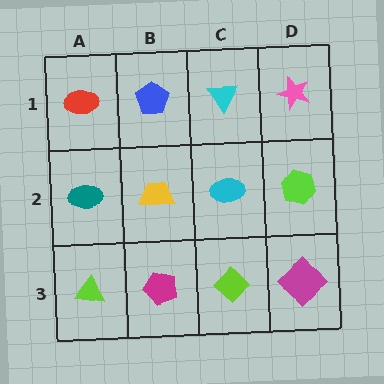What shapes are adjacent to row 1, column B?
A yellow trapezoid (row 2, column B), a red ellipse (row 1, column A), a cyan triangle (row 1, column C).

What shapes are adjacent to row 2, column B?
A blue pentagon (row 1, column B), a magenta pentagon (row 3, column B), a teal ellipse (row 2, column A), a cyan ellipse (row 2, column C).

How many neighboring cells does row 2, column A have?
3.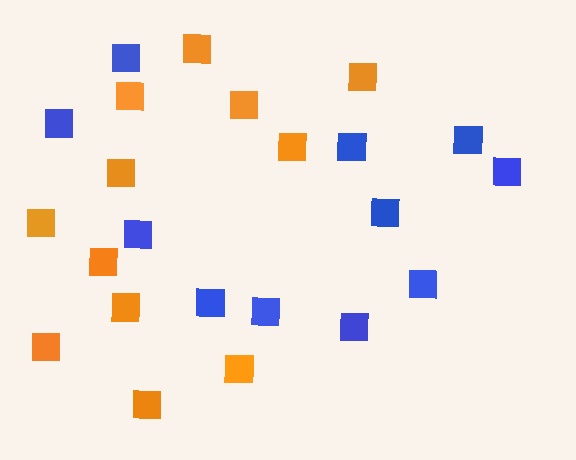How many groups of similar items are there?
There are 2 groups: one group of blue squares (11) and one group of orange squares (12).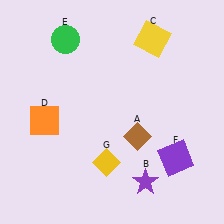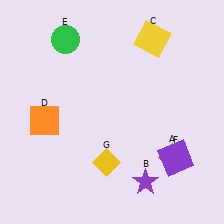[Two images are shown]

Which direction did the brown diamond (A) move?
The brown diamond (A) moved right.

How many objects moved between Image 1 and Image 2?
1 object moved between the two images.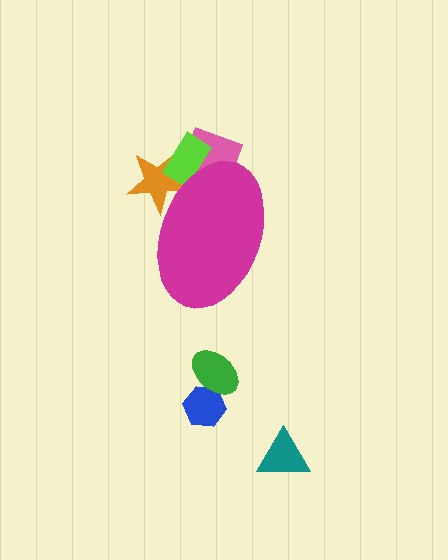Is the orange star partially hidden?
Yes, the orange star is partially hidden behind the magenta ellipse.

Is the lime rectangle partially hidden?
Yes, the lime rectangle is partially hidden behind the magenta ellipse.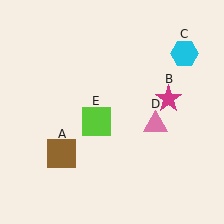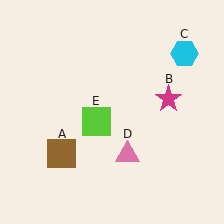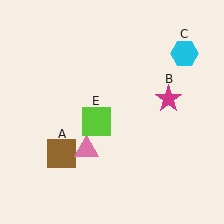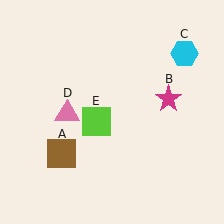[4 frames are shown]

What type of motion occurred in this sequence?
The pink triangle (object D) rotated clockwise around the center of the scene.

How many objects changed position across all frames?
1 object changed position: pink triangle (object D).